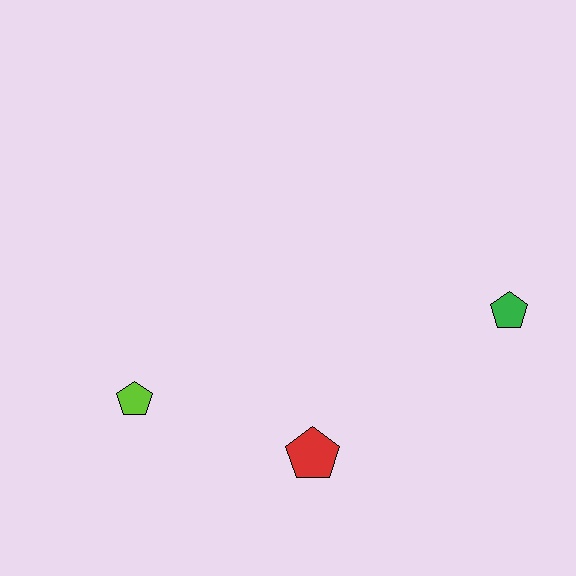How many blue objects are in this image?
There are no blue objects.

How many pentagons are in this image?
There are 3 pentagons.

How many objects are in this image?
There are 3 objects.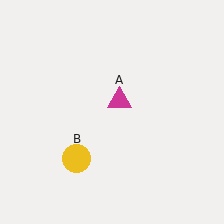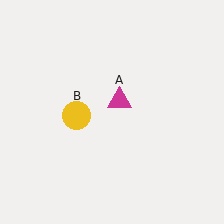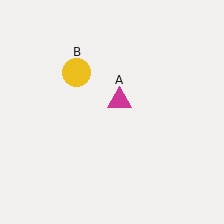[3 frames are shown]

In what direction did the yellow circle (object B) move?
The yellow circle (object B) moved up.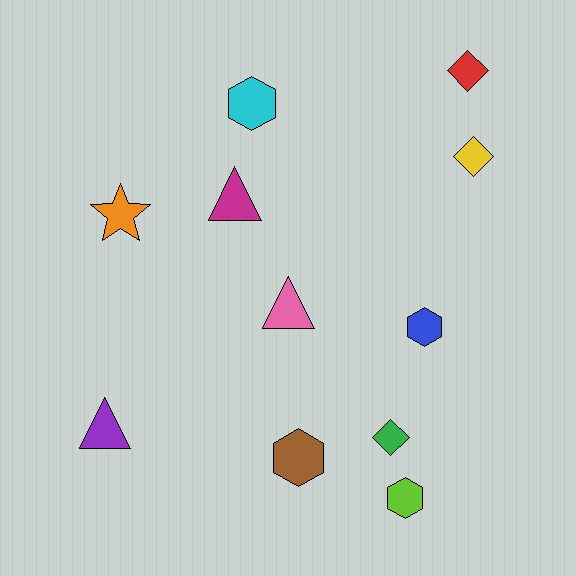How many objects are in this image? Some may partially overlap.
There are 11 objects.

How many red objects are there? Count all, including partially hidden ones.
There is 1 red object.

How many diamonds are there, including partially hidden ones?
There are 3 diamonds.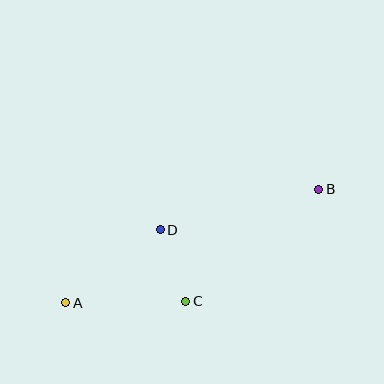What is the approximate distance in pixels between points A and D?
The distance between A and D is approximately 120 pixels.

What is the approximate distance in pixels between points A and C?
The distance between A and C is approximately 120 pixels.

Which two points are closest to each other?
Points C and D are closest to each other.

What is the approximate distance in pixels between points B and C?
The distance between B and C is approximately 174 pixels.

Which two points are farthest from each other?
Points A and B are farthest from each other.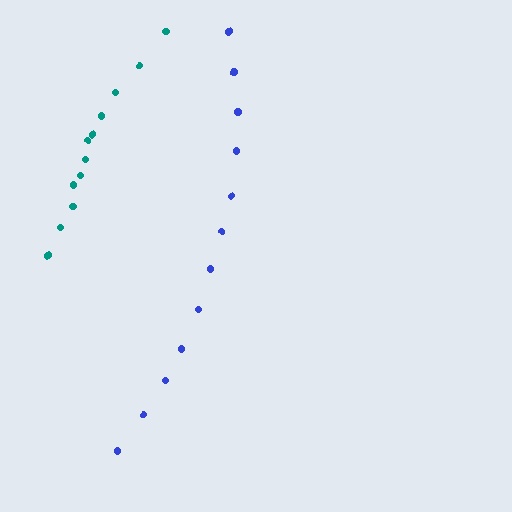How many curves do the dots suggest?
There are 2 distinct paths.